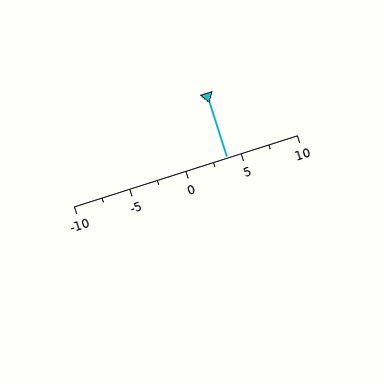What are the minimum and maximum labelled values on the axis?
The axis runs from -10 to 10.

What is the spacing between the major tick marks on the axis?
The major ticks are spaced 5 apart.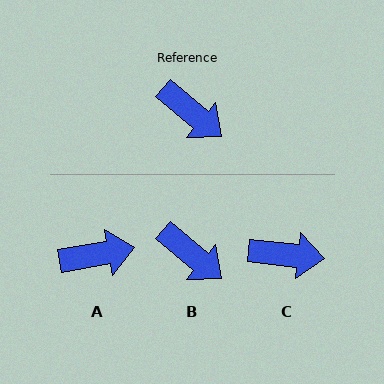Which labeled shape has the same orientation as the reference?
B.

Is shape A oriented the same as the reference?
No, it is off by about 50 degrees.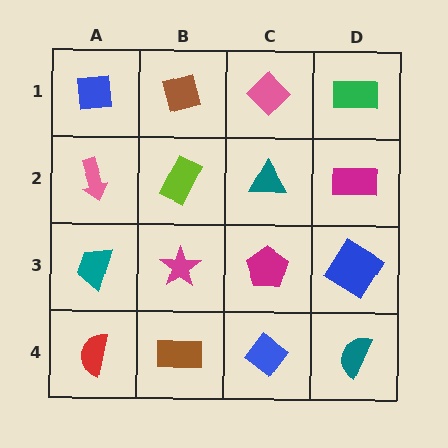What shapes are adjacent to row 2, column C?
A pink diamond (row 1, column C), a magenta pentagon (row 3, column C), a lime rectangle (row 2, column B), a magenta rectangle (row 2, column D).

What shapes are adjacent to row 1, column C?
A teal triangle (row 2, column C), a brown square (row 1, column B), a green rectangle (row 1, column D).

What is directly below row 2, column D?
A blue diamond.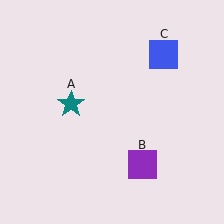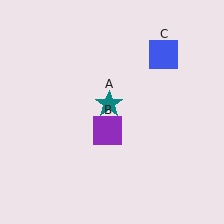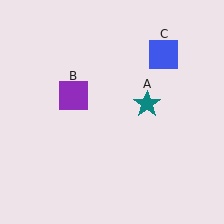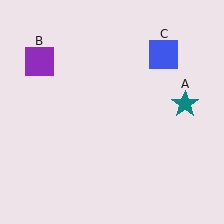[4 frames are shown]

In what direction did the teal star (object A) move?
The teal star (object A) moved right.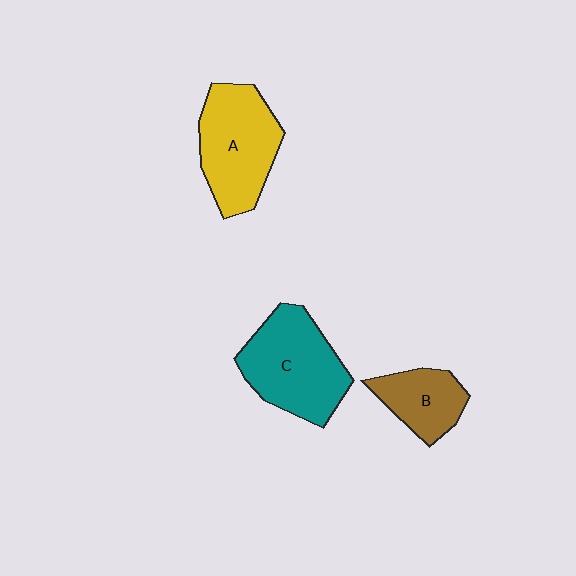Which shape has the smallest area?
Shape B (brown).